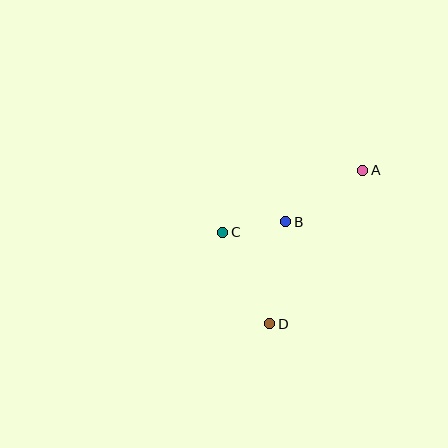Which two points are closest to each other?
Points B and C are closest to each other.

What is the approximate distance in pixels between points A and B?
The distance between A and B is approximately 93 pixels.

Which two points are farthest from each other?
Points A and D are farthest from each other.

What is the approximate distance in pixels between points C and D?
The distance between C and D is approximately 103 pixels.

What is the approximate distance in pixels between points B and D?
The distance between B and D is approximately 103 pixels.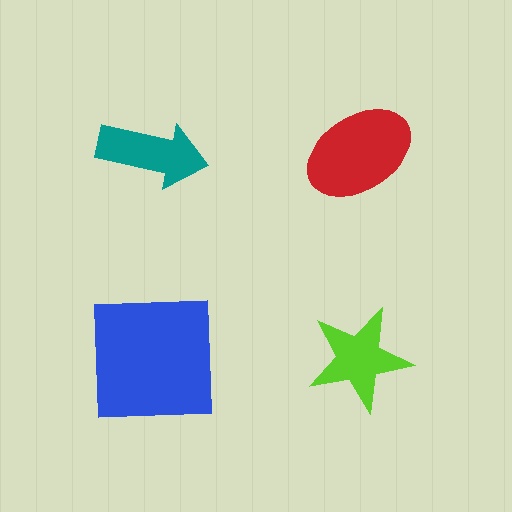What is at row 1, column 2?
A red ellipse.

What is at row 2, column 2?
A lime star.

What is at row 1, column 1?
A teal arrow.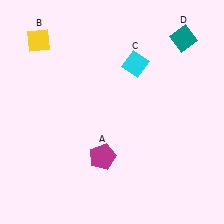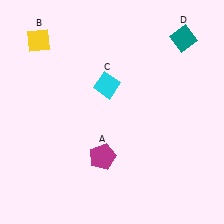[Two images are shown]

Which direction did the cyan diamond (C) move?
The cyan diamond (C) moved left.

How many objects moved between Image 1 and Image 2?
1 object moved between the two images.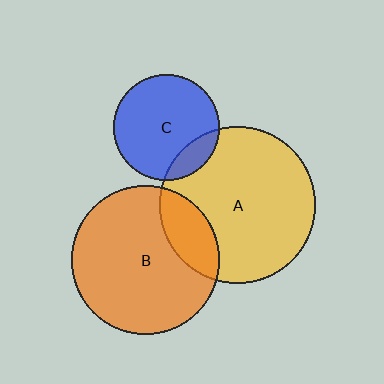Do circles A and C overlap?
Yes.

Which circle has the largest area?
Circle A (yellow).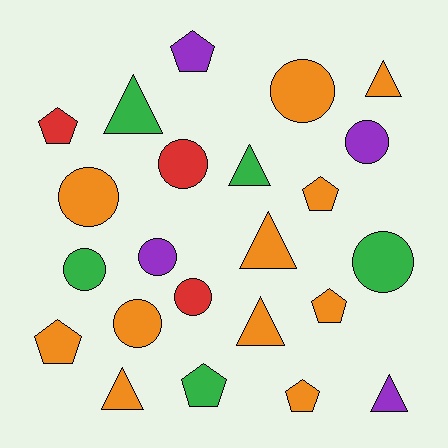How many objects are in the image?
There are 23 objects.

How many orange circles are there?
There are 3 orange circles.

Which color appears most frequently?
Orange, with 11 objects.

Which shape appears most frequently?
Circle, with 9 objects.